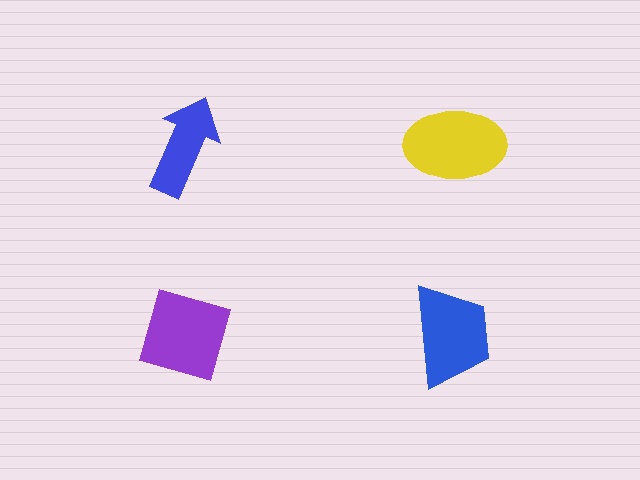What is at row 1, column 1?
A blue arrow.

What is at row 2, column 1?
A purple diamond.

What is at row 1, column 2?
A yellow ellipse.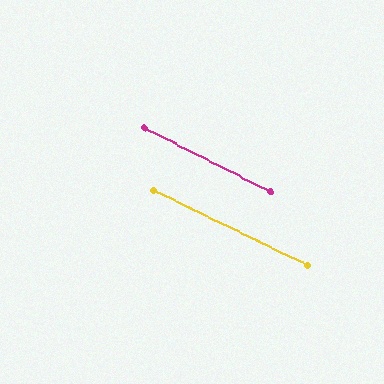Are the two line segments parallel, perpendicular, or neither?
Parallel — their directions differ by only 1.2°.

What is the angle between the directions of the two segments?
Approximately 1 degree.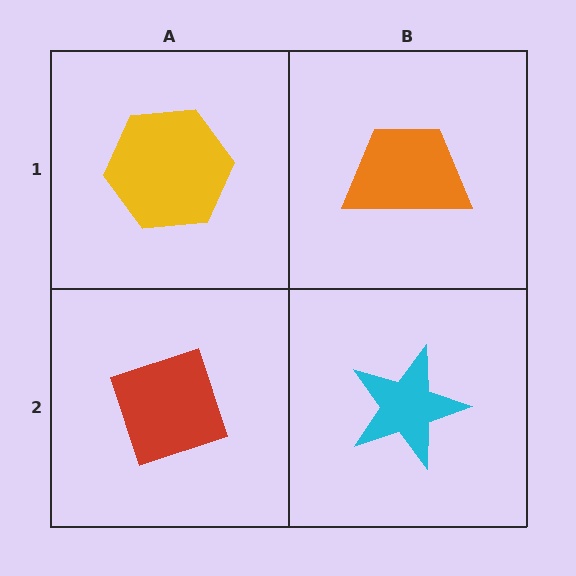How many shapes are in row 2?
2 shapes.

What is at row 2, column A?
A red diamond.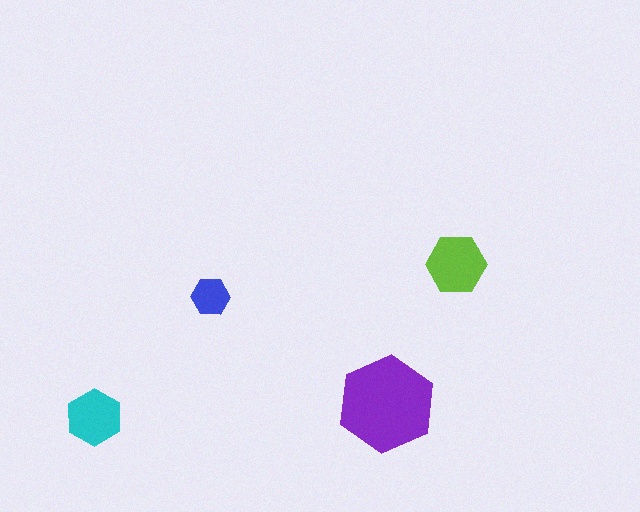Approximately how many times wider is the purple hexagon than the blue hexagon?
About 2.5 times wider.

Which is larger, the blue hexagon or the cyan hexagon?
The cyan one.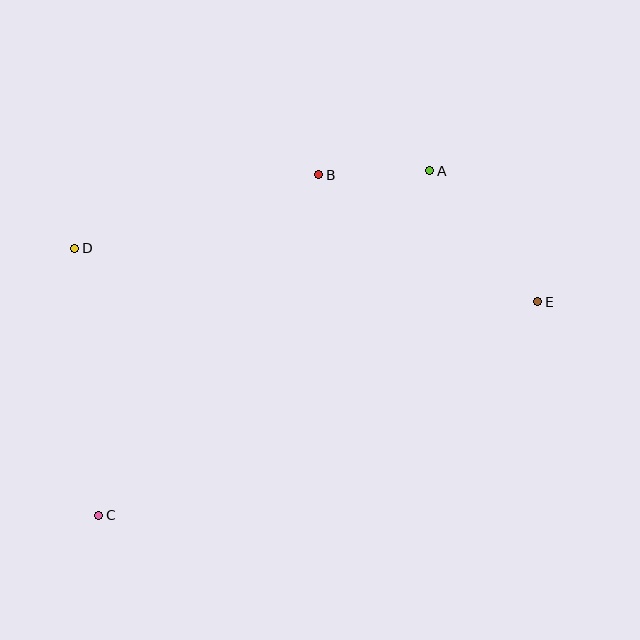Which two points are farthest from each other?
Points C and E are farthest from each other.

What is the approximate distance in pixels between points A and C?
The distance between A and C is approximately 478 pixels.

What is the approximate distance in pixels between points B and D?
The distance between B and D is approximately 255 pixels.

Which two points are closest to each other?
Points A and B are closest to each other.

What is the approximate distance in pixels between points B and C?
The distance between B and C is approximately 406 pixels.